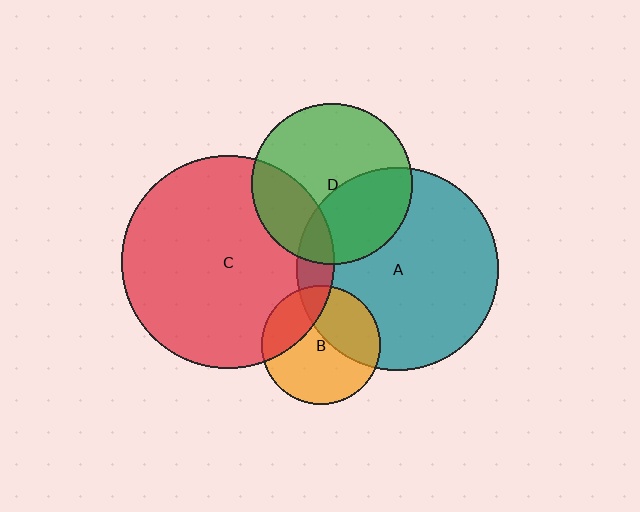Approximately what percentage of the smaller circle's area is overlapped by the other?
Approximately 10%.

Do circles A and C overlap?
Yes.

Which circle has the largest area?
Circle C (red).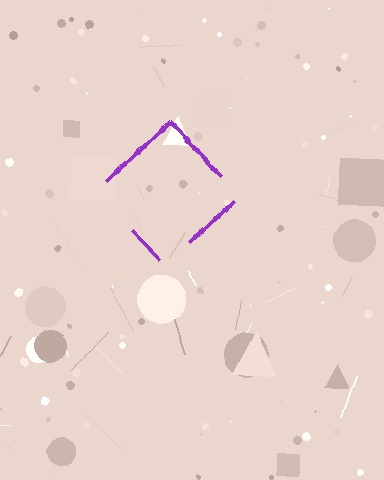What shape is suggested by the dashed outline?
The dashed outline suggests a diamond.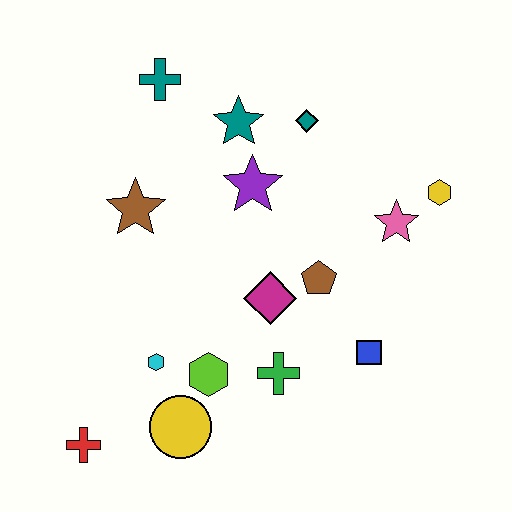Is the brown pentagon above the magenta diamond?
Yes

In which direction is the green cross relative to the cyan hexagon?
The green cross is to the right of the cyan hexagon.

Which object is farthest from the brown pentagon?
The red cross is farthest from the brown pentagon.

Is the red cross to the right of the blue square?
No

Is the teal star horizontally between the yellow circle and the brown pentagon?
Yes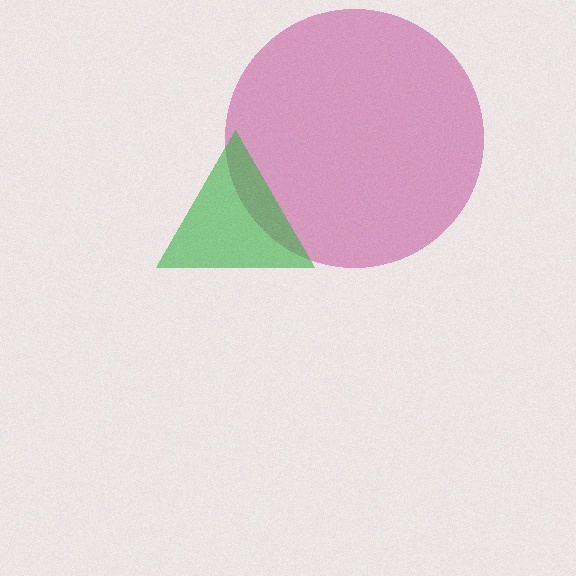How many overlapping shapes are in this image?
There are 2 overlapping shapes in the image.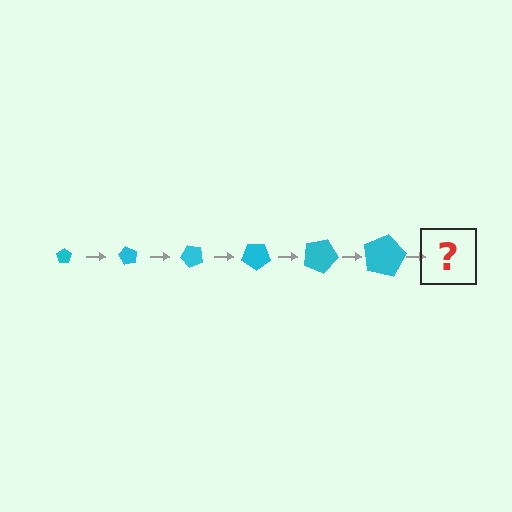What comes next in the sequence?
The next element should be a pentagon, larger than the previous one and rotated 360 degrees from the start.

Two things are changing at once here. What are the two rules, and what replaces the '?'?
The two rules are that the pentagon grows larger each step and it rotates 60 degrees each step. The '?' should be a pentagon, larger than the previous one and rotated 360 degrees from the start.